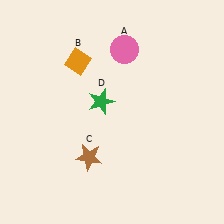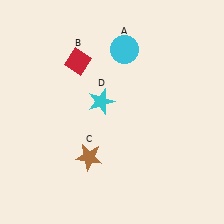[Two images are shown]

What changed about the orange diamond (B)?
In Image 1, B is orange. In Image 2, it changed to red.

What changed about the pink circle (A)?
In Image 1, A is pink. In Image 2, it changed to cyan.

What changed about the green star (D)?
In Image 1, D is green. In Image 2, it changed to cyan.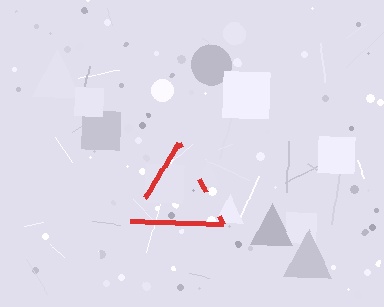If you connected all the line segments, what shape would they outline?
They would outline a triangle.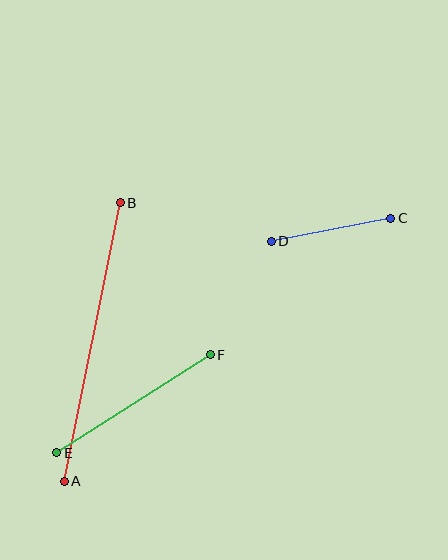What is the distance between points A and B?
The distance is approximately 284 pixels.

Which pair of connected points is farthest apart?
Points A and B are farthest apart.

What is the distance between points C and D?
The distance is approximately 122 pixels.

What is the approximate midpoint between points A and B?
The midpoint is at approximately (92, 342) pixels.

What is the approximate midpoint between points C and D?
The midpoint is at approximately (331, 230) pixels.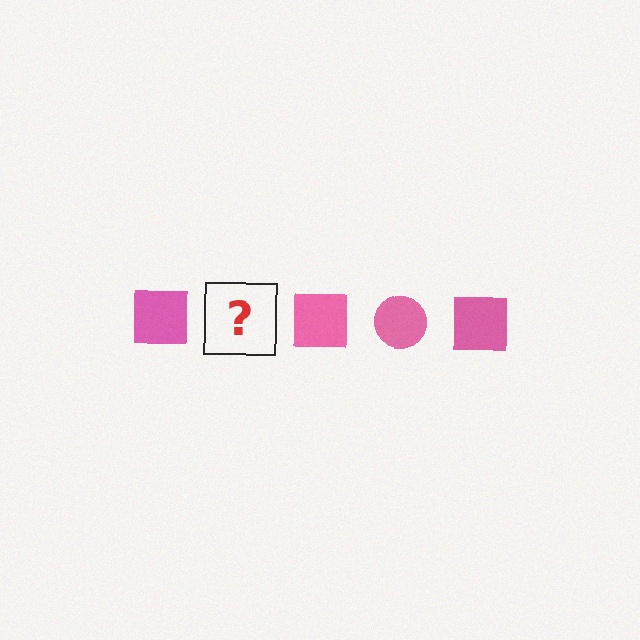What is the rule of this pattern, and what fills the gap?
The rule is that the pattern cycles through square, circle shapes in pink. The gap should be filled with a pink circle.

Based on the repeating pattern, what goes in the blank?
The blank should be a pink circle.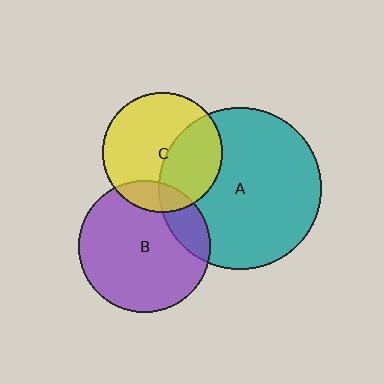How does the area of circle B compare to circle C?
Approximately 1.2 times.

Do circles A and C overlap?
Yes.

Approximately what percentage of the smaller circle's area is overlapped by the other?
Approximately 40%.